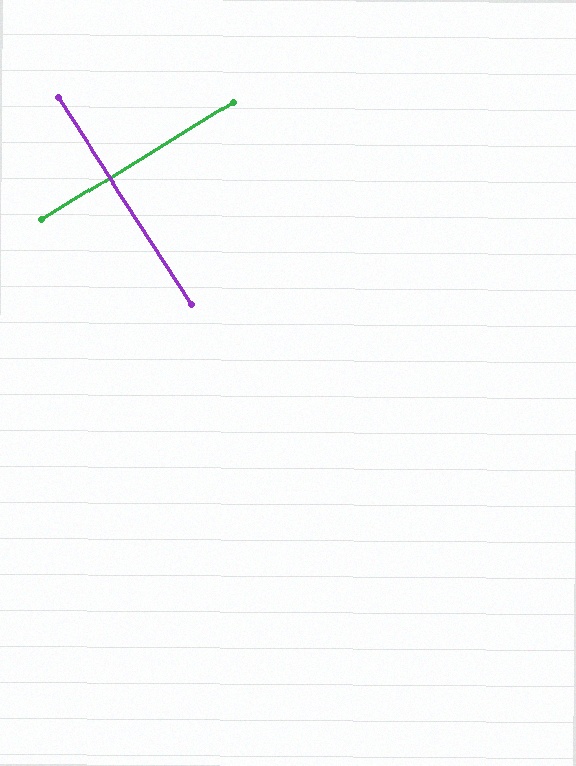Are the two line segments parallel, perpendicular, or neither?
Perpendicular — they meet at approximately 89°.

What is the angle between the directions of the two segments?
Approximately 89 degrees.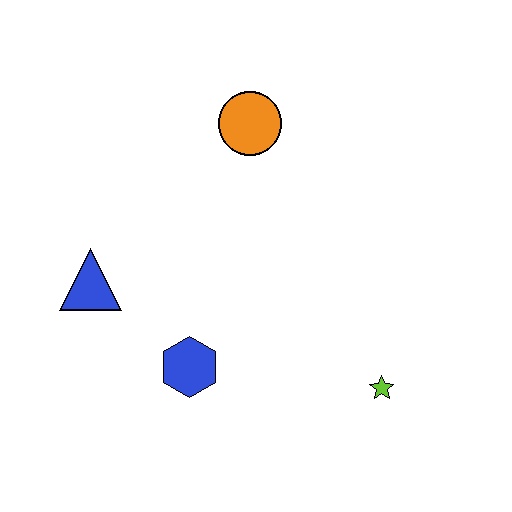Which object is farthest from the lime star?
The blue triangle is farthest from the lime star.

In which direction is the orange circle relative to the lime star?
The orange circle is above the lime star.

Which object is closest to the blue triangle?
The blue hexagon is closest to the blue triangle.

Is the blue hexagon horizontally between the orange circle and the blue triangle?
Yes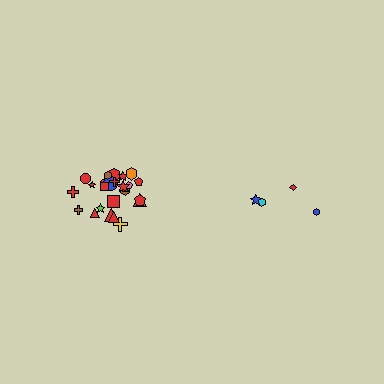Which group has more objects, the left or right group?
The left group.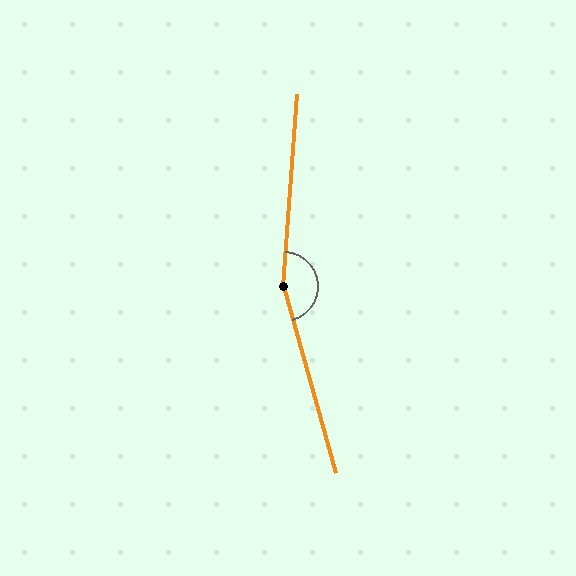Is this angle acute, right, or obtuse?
It is obtuse.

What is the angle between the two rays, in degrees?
Approximately 160 degrees.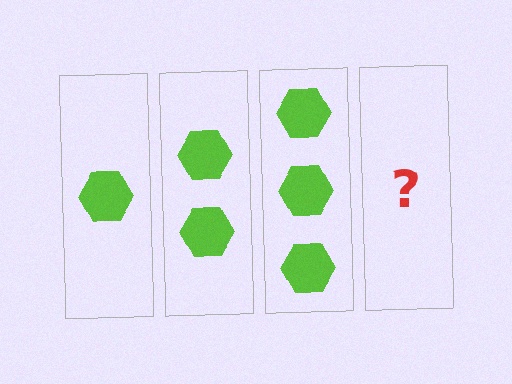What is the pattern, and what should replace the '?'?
The pattern is that each step adds one more hexagon. The '?' should be 4 hexagons.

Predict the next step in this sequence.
The next step is 4 hexagons.